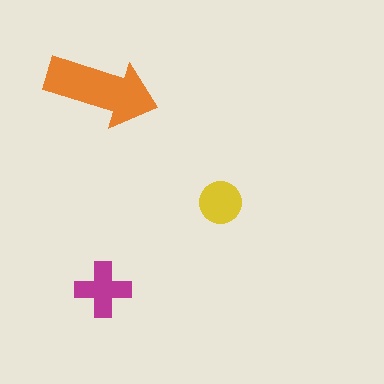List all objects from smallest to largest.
The yellow circle, the magenta cross, the orange arrow.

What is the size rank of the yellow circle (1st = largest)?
3rd.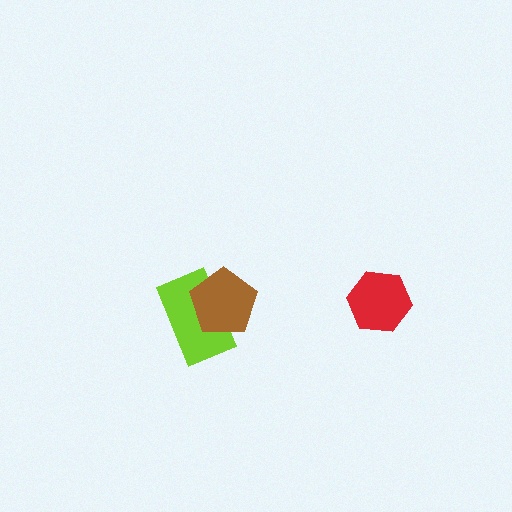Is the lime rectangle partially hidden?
Yes, it is partially covered by another shape.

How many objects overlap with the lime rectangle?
1 object overlaps with the lime rectangle.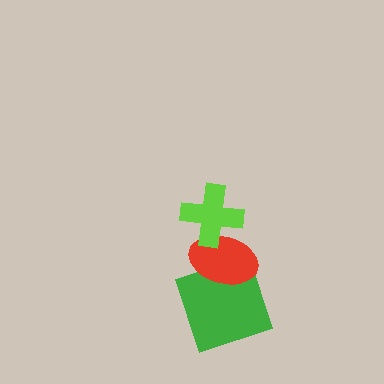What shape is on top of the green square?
The red ellipse is on top of the green square.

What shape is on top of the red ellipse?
The lime cross is on top of the red ellipse.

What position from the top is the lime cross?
The lime cross is 1st from the top.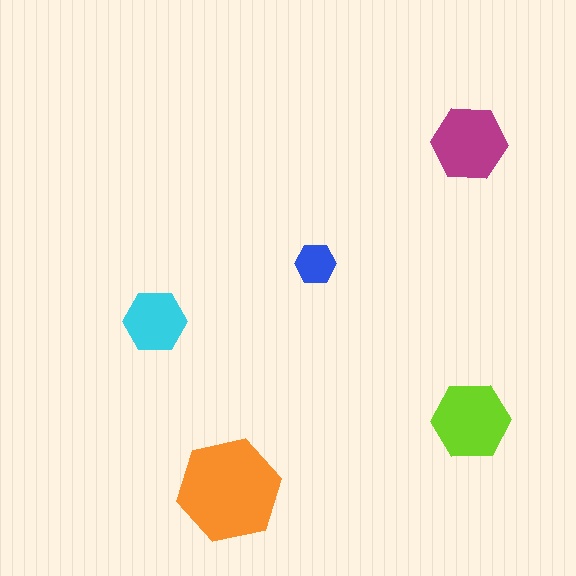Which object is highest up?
The magenta hexagon is topmost.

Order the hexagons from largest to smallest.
the orange one, the lime one, the magenta one, the cyan one, the blue one.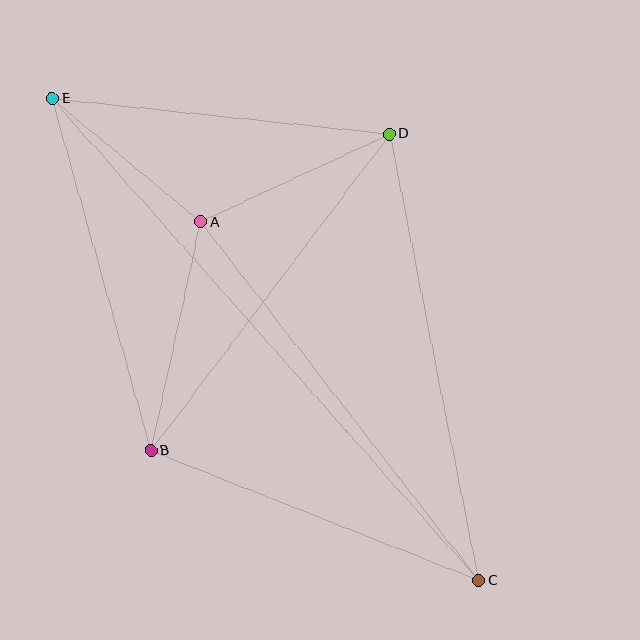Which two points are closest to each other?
Points A and E are closest to each other.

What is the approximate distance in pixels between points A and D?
The distance between A and D is approximately 208 pixels.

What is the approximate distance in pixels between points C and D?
The distance between C and D is approximately 455 pixels.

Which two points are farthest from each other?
Points C and E are farthest from each other.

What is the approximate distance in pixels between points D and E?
The distance between D and E is approximately 339 pixels.